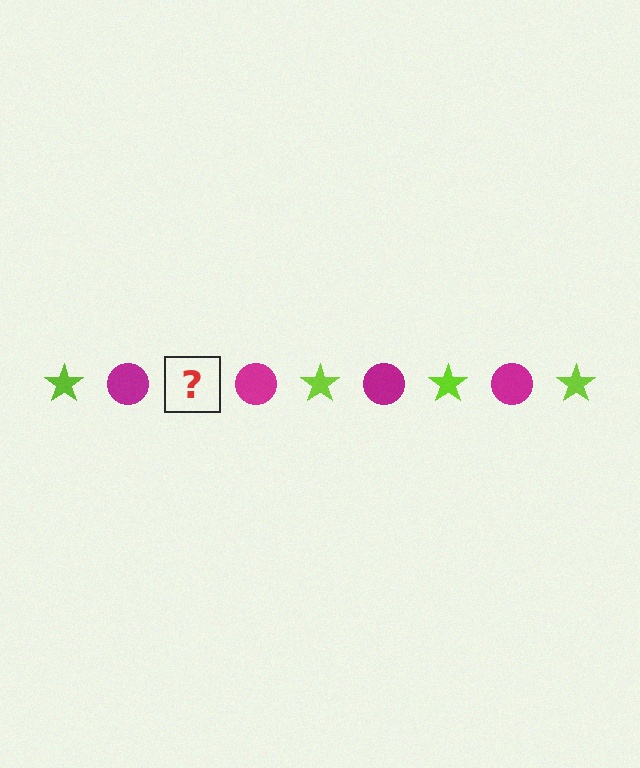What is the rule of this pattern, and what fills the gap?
The rule is that the pattern alternates between lime star and magenta circle. The gap should be filled with a lime star.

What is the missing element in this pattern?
The missing element is a lime star.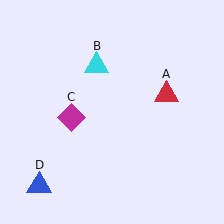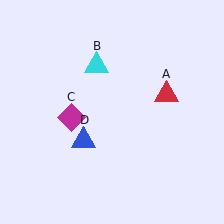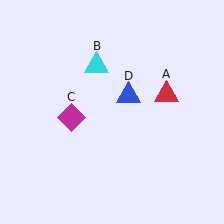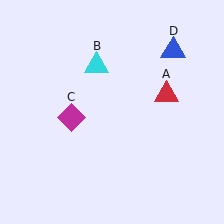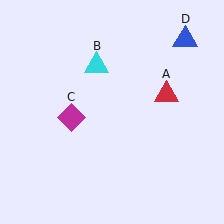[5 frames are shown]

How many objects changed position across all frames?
1 object changed position: blue triangle (object D).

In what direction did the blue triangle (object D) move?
The blue triangle (object D) moved up and to the right.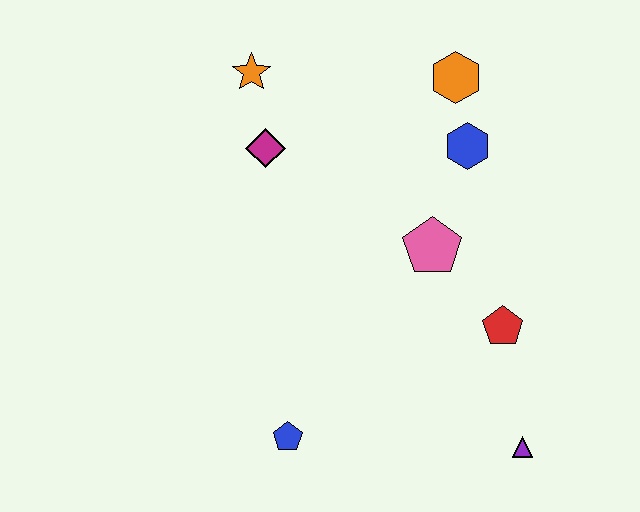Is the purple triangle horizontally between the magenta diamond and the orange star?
No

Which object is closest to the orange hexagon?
The blue hexagon is closest to the orange hexagon.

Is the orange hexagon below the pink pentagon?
No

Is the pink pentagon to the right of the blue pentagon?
Yes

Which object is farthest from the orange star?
The purple triangle is farthest from the orange star.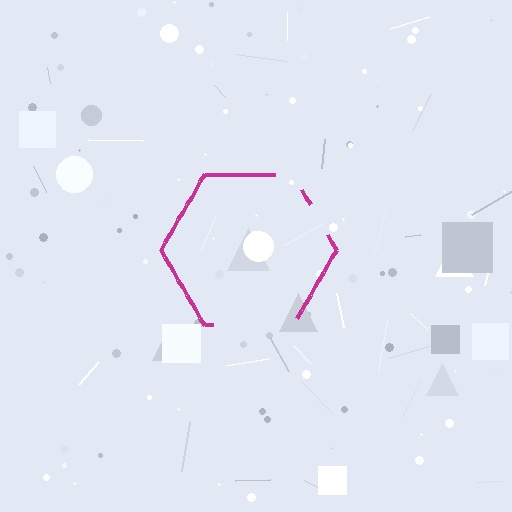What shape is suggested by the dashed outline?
The dashed outline suggests a hexagon.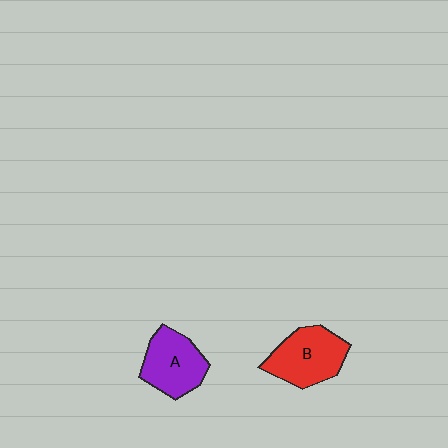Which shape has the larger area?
Shape B (red).